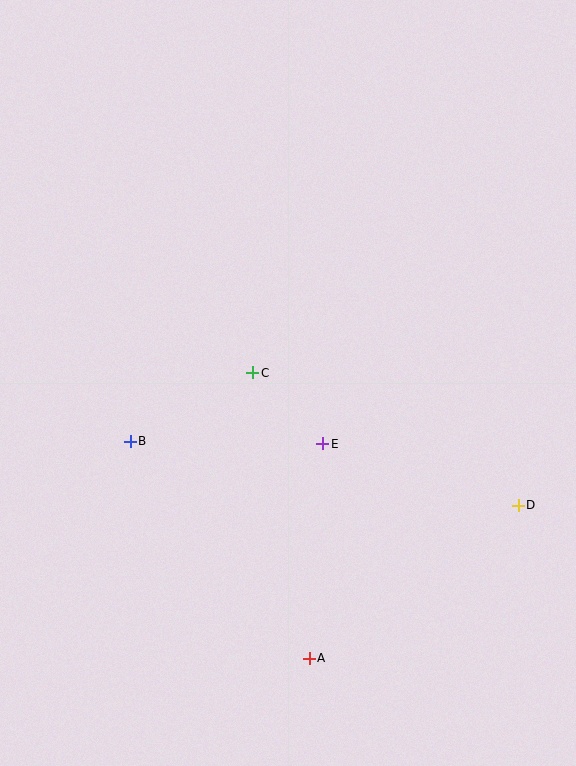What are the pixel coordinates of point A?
Point A is at (309, 658).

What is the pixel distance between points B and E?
The distance between B and E is 192 pixels.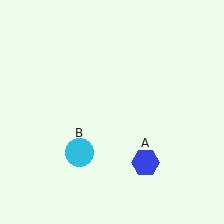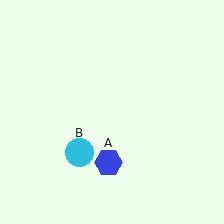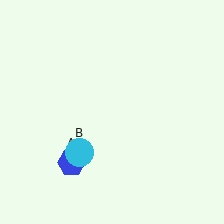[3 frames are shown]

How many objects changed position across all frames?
1 object changed position: blue hexagon (object A).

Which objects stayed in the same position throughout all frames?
Cyan circle (object B) remained stationary.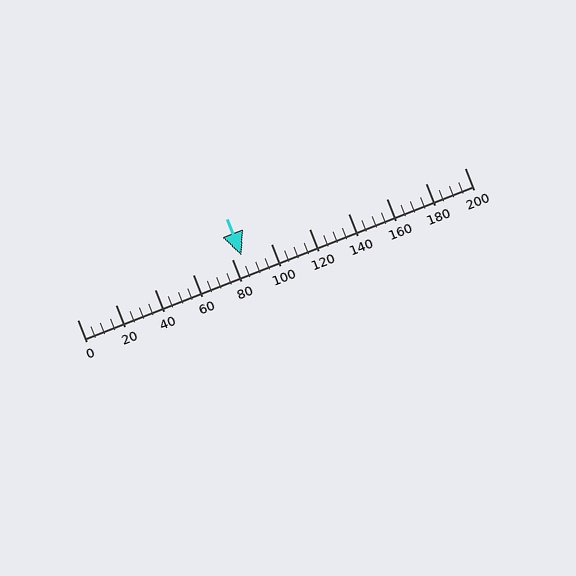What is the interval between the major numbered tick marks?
The major tick marks are spaced 20 units apart.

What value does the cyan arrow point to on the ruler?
The cyan arrow points to approximately 85.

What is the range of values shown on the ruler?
The ruler shows values from 0 to 200.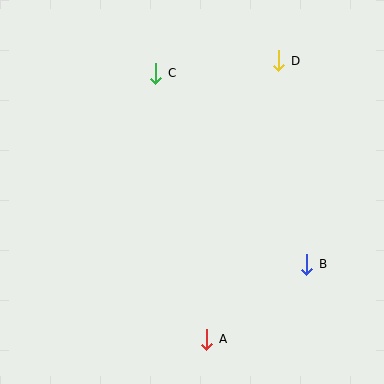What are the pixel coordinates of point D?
Point D is at (279, 61).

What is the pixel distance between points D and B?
The distance between D and B is 206 pixels.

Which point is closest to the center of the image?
Point C at (156, 73) is closest to the center.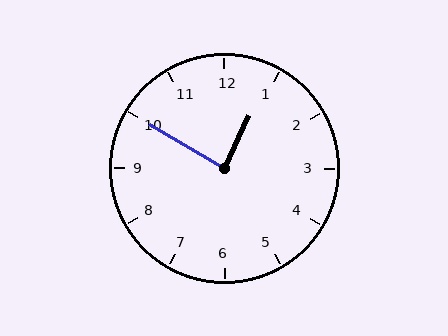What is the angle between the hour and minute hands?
Approximately 85 degrees.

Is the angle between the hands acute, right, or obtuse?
It is right.